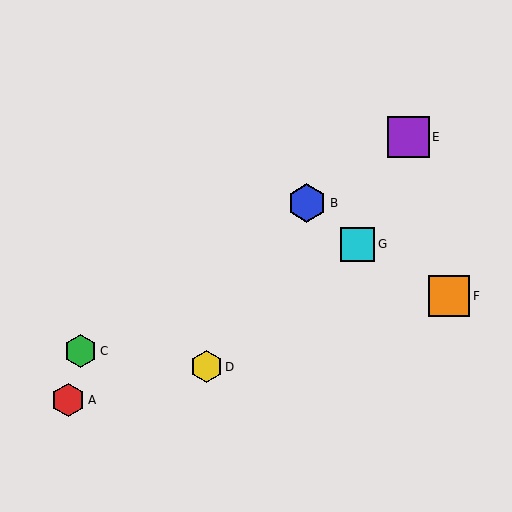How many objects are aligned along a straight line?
3 objects (B, C, E) are aligned along a straight line.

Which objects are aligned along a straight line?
Objects B, C, E are aligned along a straight line.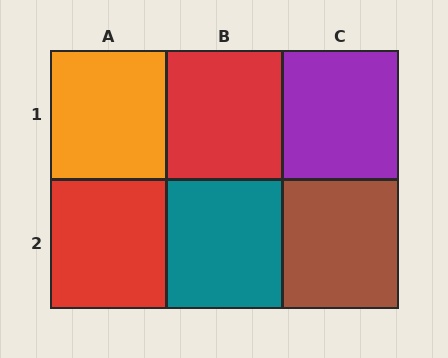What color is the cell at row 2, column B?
Teal.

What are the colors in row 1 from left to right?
Orange, red, purple.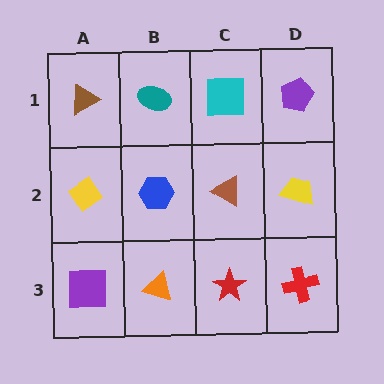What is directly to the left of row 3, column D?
A red star.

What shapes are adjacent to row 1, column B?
A blue hexagon (row 2, column B), a brown triangle (row 1, column A), a cyan square (row 1, column C).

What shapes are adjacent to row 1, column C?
A brown triangle (row 2, column C), a teal ellipse (row 1, column B), a purple pentagon (row 1, column D).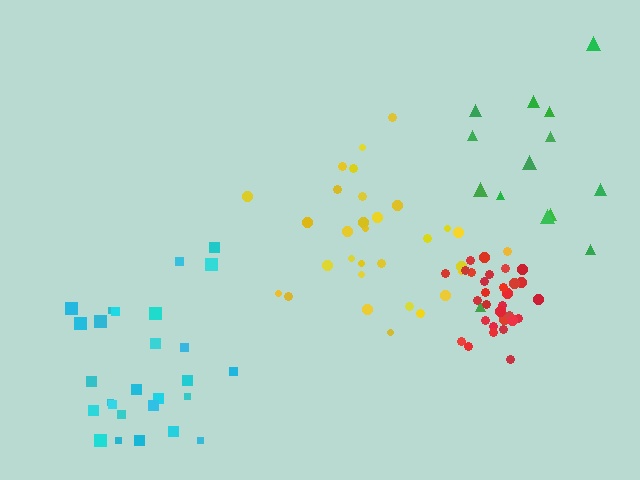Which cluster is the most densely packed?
Red.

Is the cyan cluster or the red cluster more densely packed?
Red.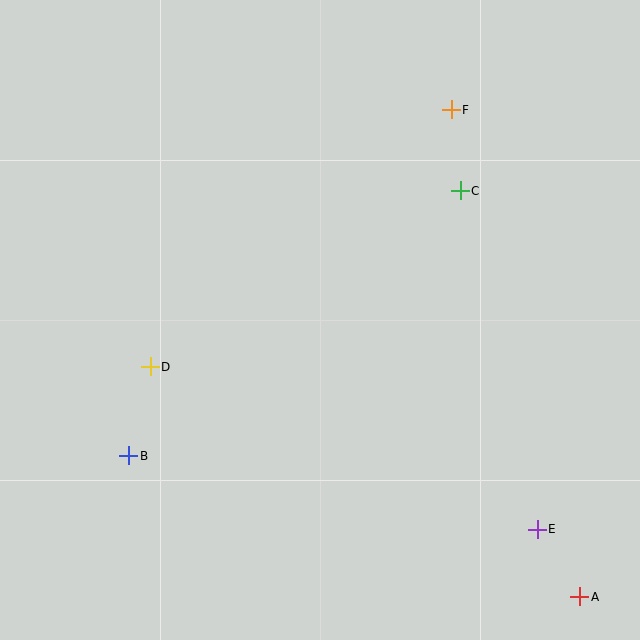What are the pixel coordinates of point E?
Point E is at (537, 529).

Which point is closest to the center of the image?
Point D at (150, 367) is closest to the center.